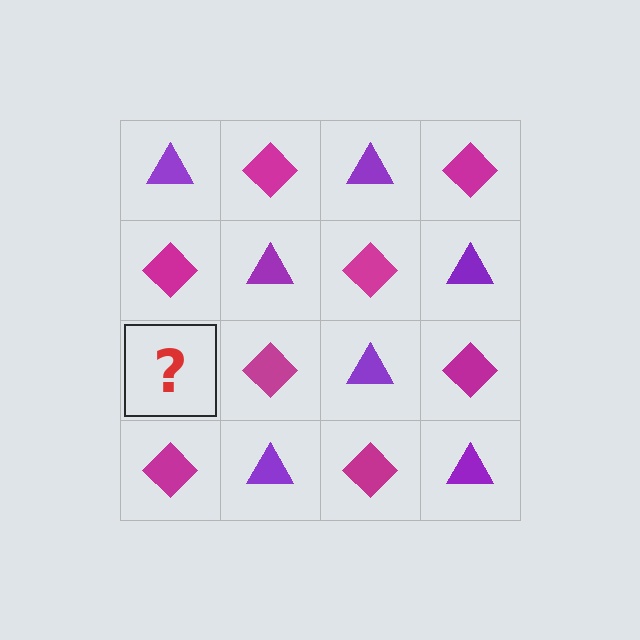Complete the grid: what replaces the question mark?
The question mark should be replaced with a purple triangle.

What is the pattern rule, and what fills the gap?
The rule is that it alternates purple triangle and magenta diamond in a checkerboard pattern. The gap should be filled with a purple triangle.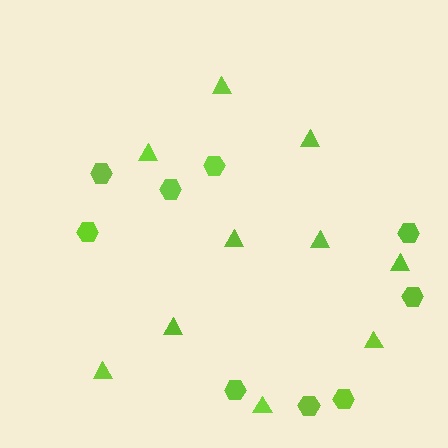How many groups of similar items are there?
There are 2 groups: one group of triangles (10) and one group of hexagons (9).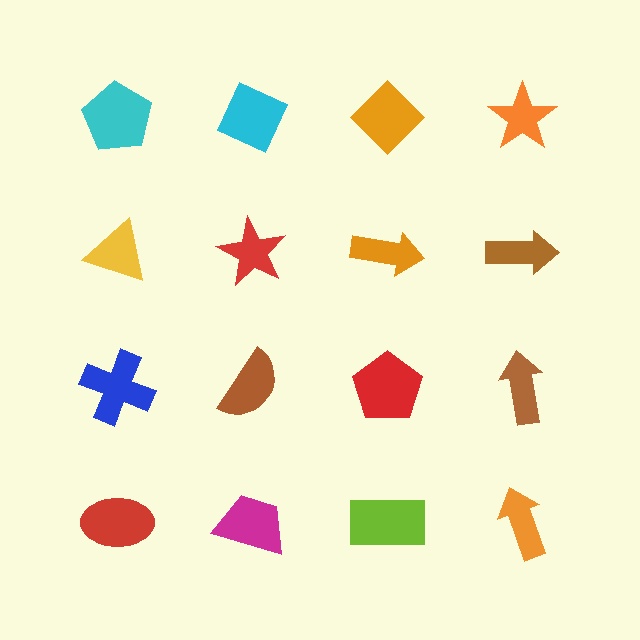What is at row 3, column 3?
A red pentagon.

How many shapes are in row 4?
4 shapes.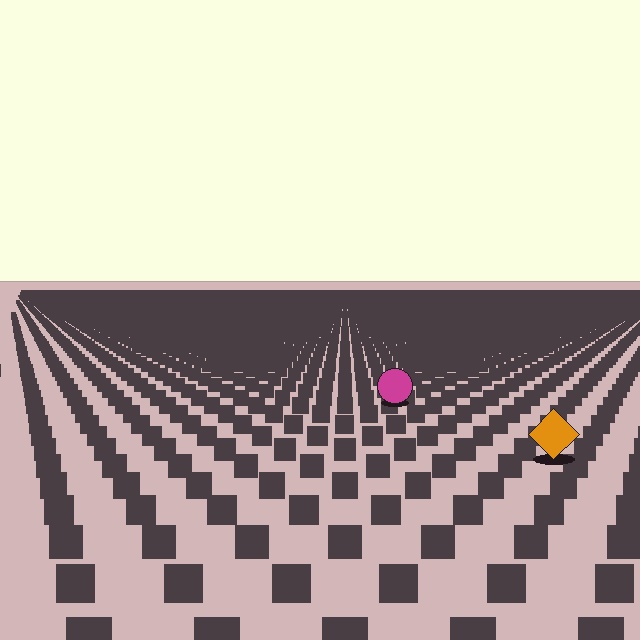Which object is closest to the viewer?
The orange diamond is closest. The texture marks near it are larger and more spread out.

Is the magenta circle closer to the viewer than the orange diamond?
No. The orange diamond is closer — you can tell from the texture gradient: the ground texture is coarser near it.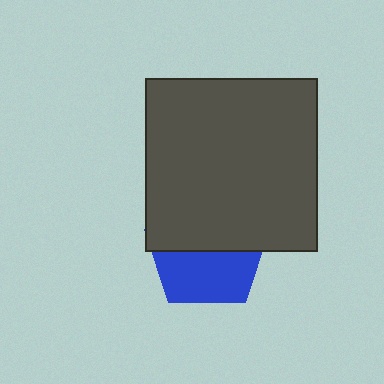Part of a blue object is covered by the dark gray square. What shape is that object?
It is a pentagon.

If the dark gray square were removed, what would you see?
You would see the complete blue pentagon.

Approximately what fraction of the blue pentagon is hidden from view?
Roughly 53% of the blue pentagon is hidden behind the dark gray square.